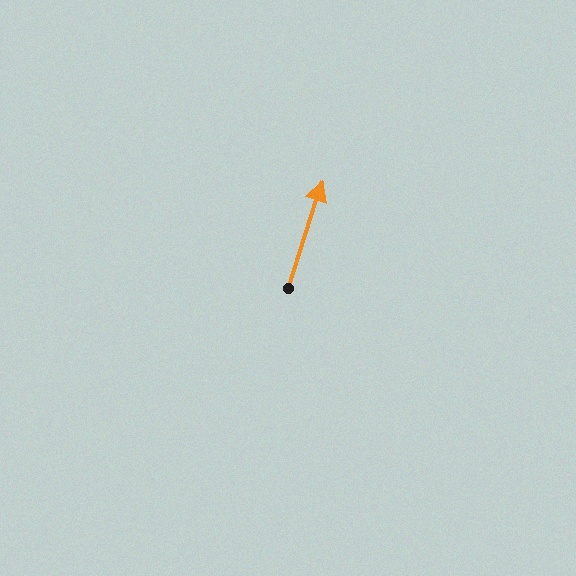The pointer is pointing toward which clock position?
Roughly 1 o'clock.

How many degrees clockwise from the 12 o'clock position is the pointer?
Approximately 18 degrees.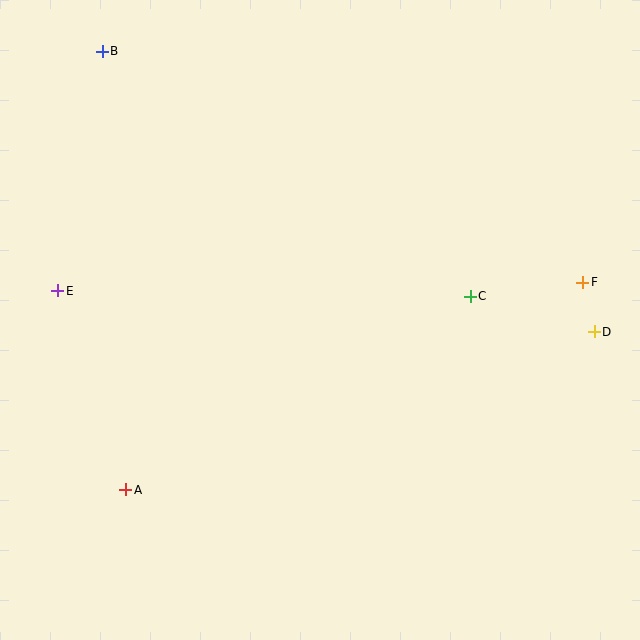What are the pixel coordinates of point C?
Point C is at (470, 296).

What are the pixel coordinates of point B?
Point B is at (102, 51).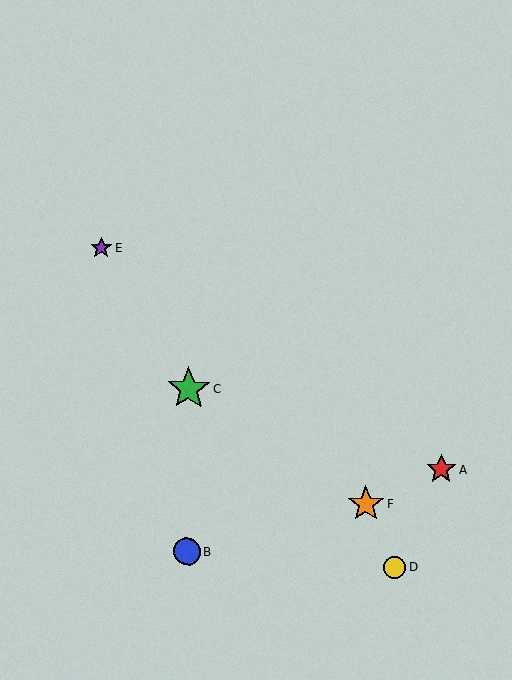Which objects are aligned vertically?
Objects B, C are aligned vertically.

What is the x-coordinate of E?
Object E is at x≈101.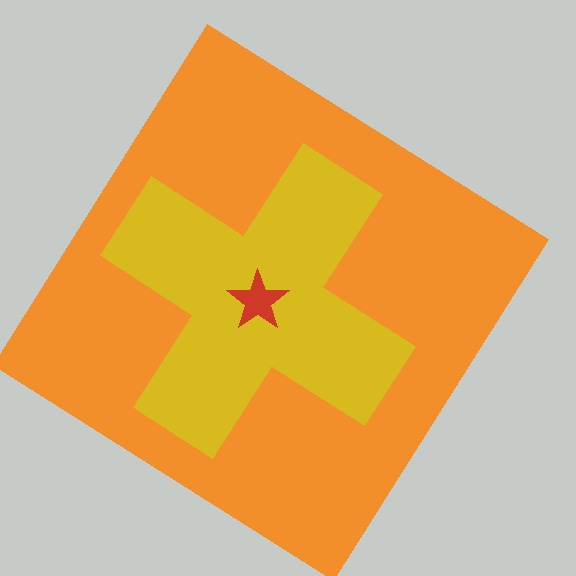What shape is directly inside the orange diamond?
The yellow cross.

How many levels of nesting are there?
3.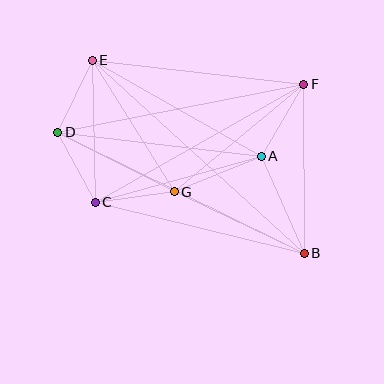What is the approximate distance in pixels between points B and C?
The distance between B and C is approximately 215 pixels.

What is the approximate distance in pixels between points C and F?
The distance between C and F is approximately 240 pixels.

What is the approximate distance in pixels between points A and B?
The distance between A and B is approximately 106 pixels.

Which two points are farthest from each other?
Points B and E are farthest from each other.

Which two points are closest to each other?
Points C and D are closest to each other.